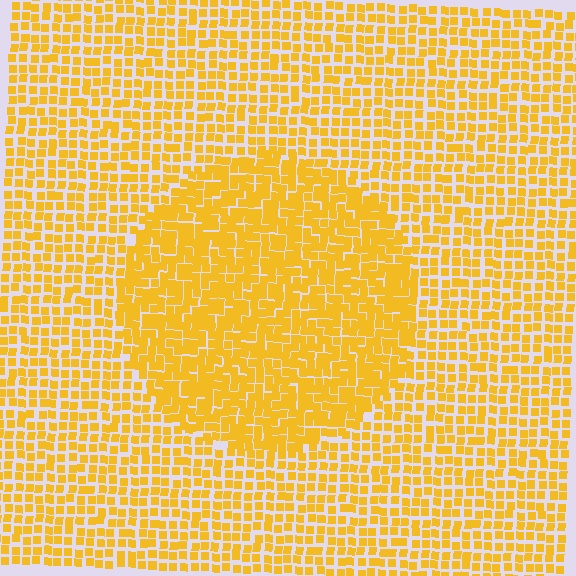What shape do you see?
I see a circle.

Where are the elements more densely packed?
The elements are more densely packed inside the circle boundary.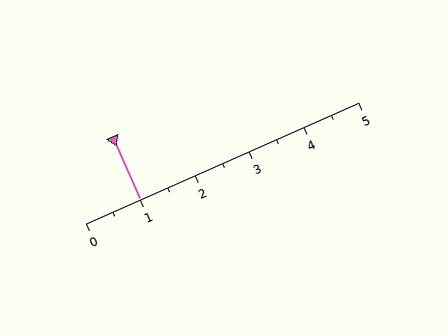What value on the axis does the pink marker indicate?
The marker indicates approximately 1.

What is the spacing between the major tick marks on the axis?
The major ticks are spaced 1 apart.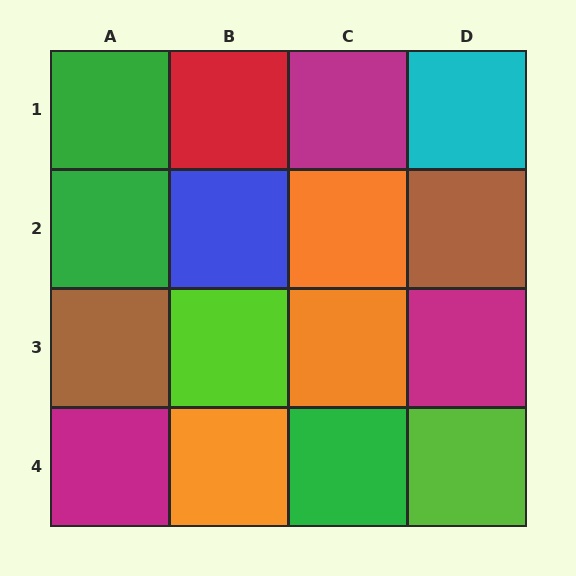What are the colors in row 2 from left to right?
Green, blue, orange, brown.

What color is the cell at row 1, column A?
Green.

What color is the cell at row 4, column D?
Lime.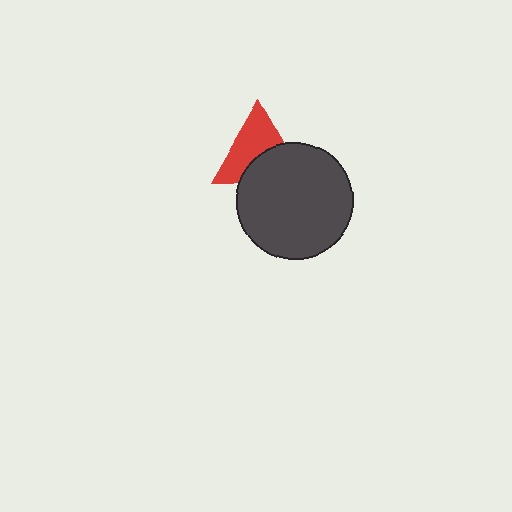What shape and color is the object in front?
The object in front is a dark gray circle.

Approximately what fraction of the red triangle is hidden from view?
Roughly 43% of the red triangle is hidden behind the dark gray circle.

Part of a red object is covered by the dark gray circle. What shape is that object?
It is a triangle.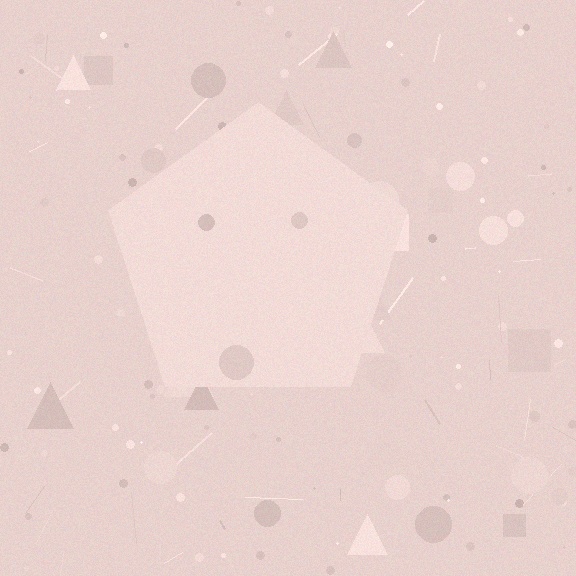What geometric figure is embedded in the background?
A pentagon is embedded in the background.